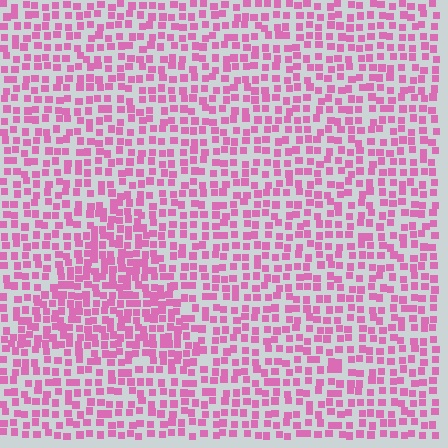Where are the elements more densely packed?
The elements are more densely packed inside the triangle boundary.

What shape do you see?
I see a triangle.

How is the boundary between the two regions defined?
The boundary is defined by a change in element density (approximately 1.6x ratio). All elements are the same color, size, and shape.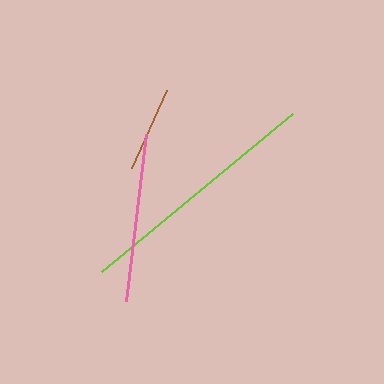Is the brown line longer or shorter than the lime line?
The lime line is longer than the brown line.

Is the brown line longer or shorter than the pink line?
The pink line is longer than the brown line.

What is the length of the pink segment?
The pink segment is approximately 169 pixels long.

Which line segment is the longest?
The lime line is the longest at approximately 248 pixels.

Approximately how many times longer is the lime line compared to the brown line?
The lime line is approximately 2.9 times the length of the brown line.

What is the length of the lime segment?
The lime segment is approximately 248 pixels long.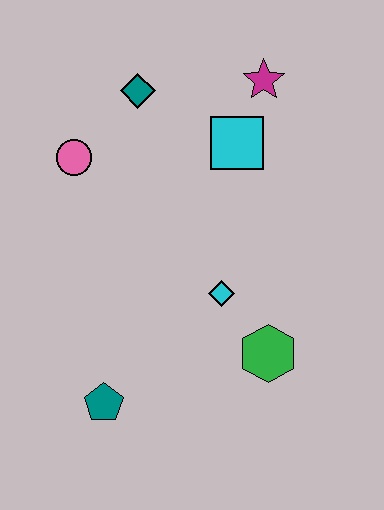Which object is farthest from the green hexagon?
The teal diamond is farthest from the green hexagon.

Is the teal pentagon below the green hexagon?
Yes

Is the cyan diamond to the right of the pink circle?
Yes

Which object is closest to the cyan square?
The magenta star is closest to the cyan square.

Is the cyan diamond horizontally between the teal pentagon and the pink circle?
No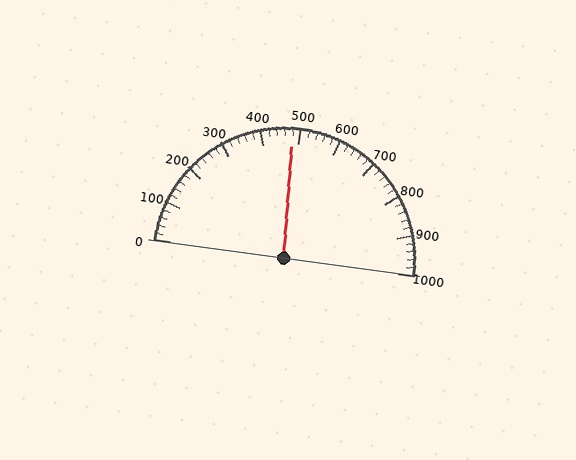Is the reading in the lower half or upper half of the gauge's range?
The reading is in the lower half of the range (0 to 1000).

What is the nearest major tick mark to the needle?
The nearest major tick mark is 500.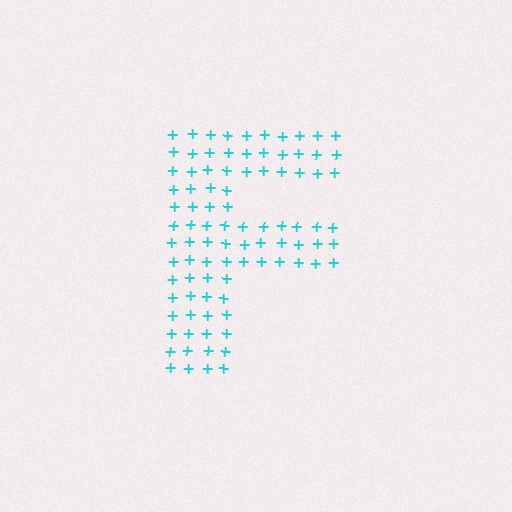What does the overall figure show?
The overall figure shows the letter F.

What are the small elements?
The small elements are plus signs.